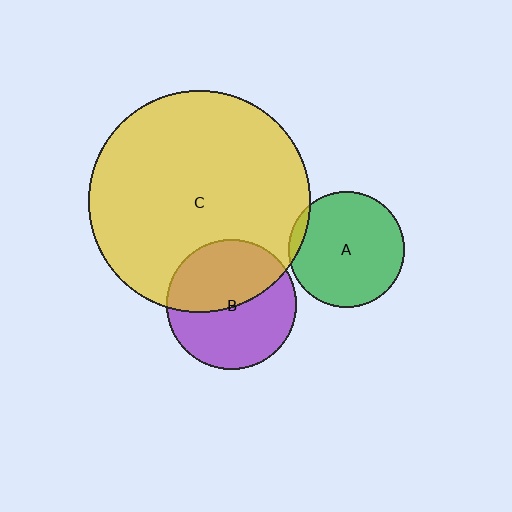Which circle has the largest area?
Circle C (yellow).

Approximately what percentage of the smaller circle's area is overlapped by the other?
Approximately 5%.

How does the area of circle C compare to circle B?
Approximately 2.9 times.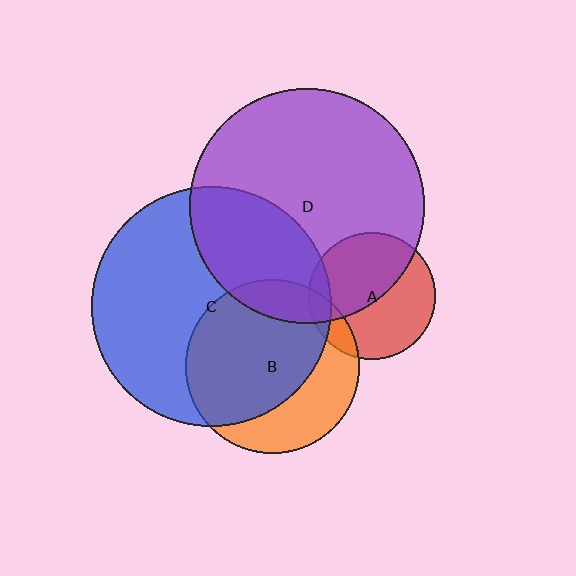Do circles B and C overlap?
Yes.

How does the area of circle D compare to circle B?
Approximately 1.8 times.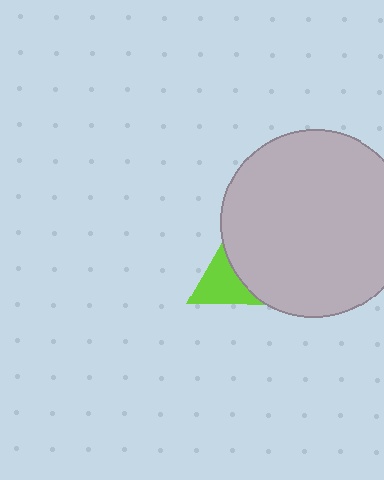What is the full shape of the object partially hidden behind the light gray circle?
The partially hidden object is a lime triangle.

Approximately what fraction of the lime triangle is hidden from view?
Roughly 61% of the lime triangle is hidden behind the light gray circle.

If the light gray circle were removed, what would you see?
You would see the complete lime triangle.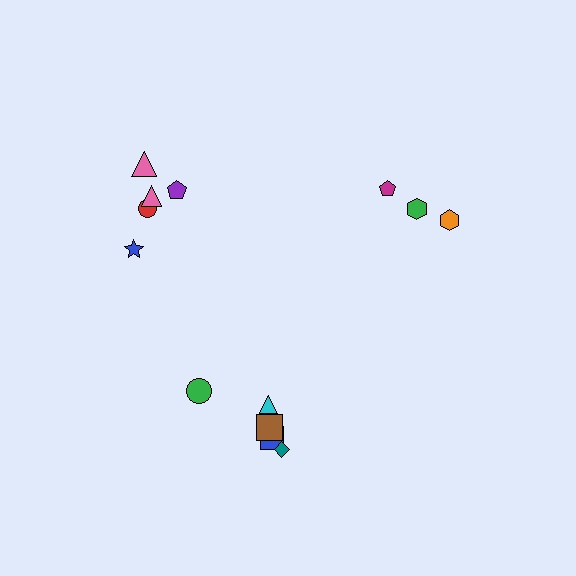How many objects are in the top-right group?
There are 3 objects.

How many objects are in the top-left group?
There are 5 objects.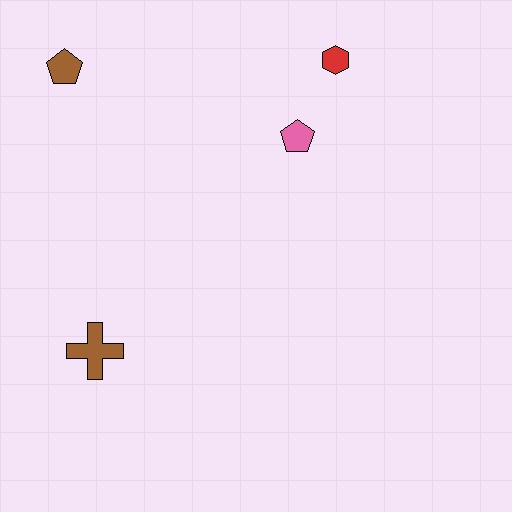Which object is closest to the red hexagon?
The pink pentagon is closest to the red hexagon.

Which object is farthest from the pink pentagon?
The brown cross is farthest from the pink pentagon.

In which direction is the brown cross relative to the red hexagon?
The brown cross is below the red hexagon.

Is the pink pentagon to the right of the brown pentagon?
Yes